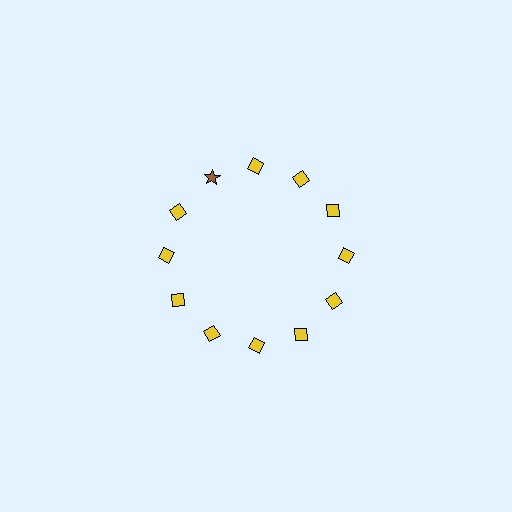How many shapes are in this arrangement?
There are 12 shapes arranged in a ring pattern.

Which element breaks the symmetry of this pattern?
The brown star at roughly the 11 o'clock position breaks the symmetry. All other shapes are yellow diamonds.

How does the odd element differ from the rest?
It differs in both color (brown instead of yellow) and shape (star instead of diamond).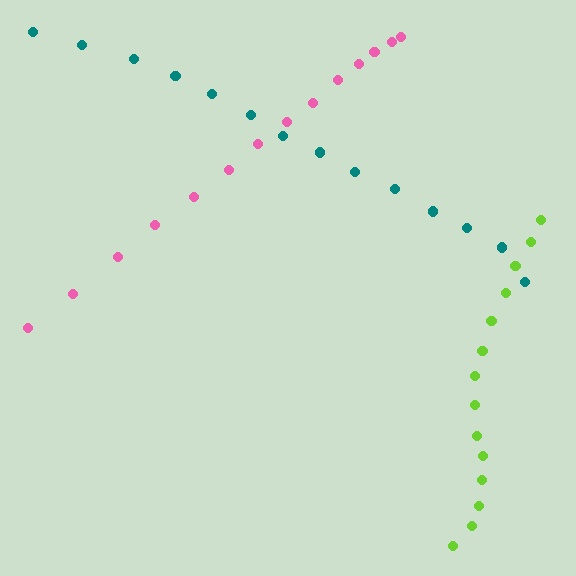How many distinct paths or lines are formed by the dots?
There are 3 distinct paths.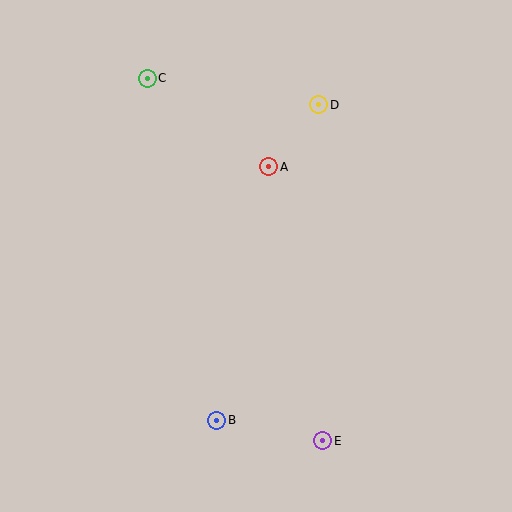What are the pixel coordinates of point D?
Point D is at (319, 105).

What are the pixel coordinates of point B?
Point B is at (217, 420).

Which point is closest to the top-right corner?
Point D is closest to the top-right corner.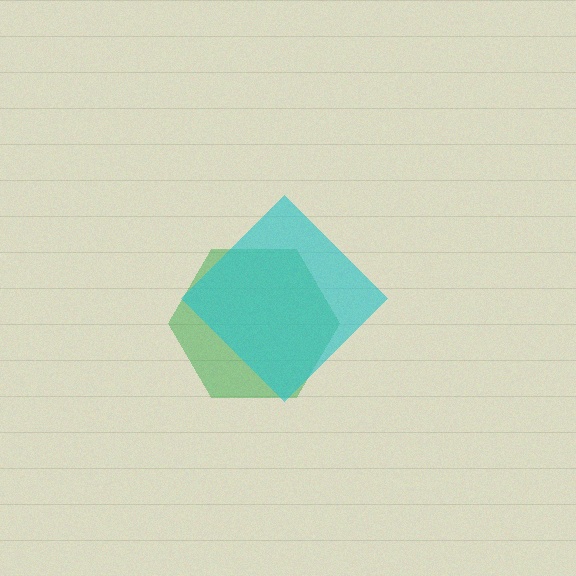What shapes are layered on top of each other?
The layered shapes are: a green hexagon, a cyan diamond.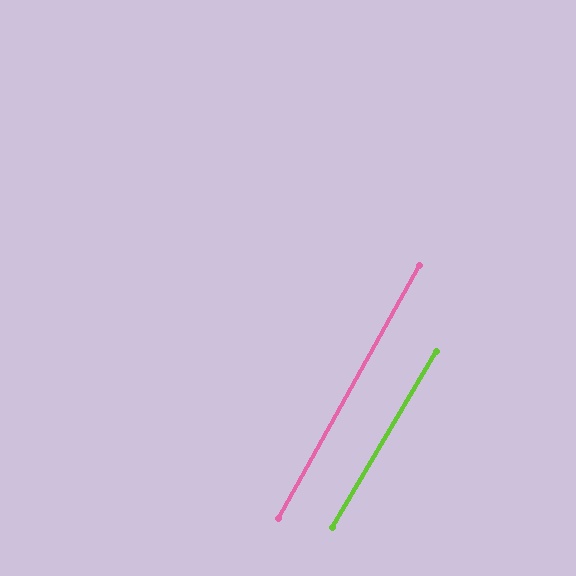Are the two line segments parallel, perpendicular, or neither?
Parallel — their directions differ by only 1.4°.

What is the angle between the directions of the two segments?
Approximately 1 degree.